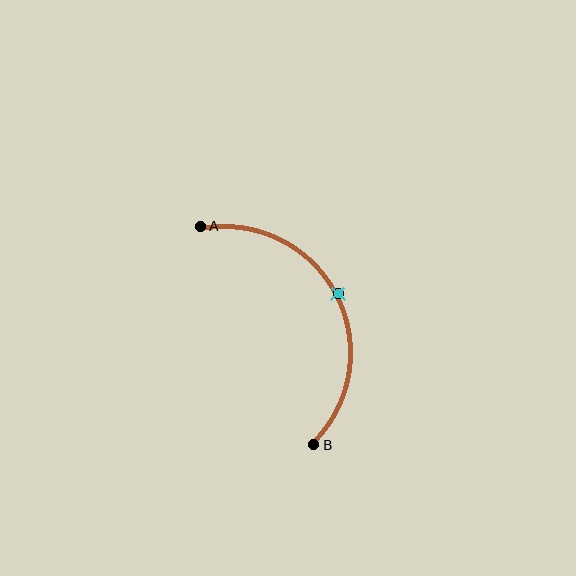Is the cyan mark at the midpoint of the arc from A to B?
Yes. The cyan mark lies on the arc at equal arc-length from both A and B — it is the arc midpoint.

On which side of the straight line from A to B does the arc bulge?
The arc bulges to the right of the straight line connecting A and B.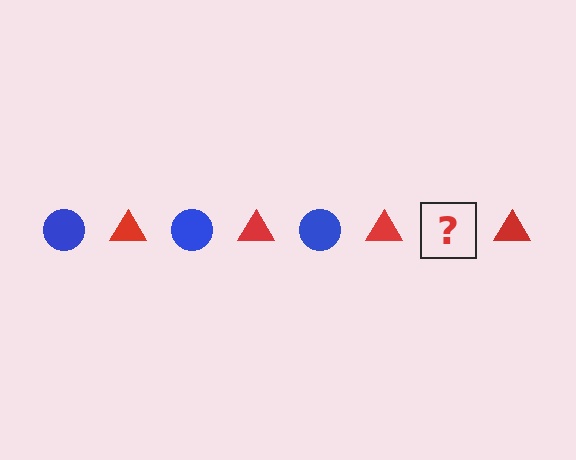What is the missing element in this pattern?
The missing element is a blue circle.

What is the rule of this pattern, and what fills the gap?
The rule is that the pattern alternates between blue circle and red triangle. The gap should be filled with a blue circle.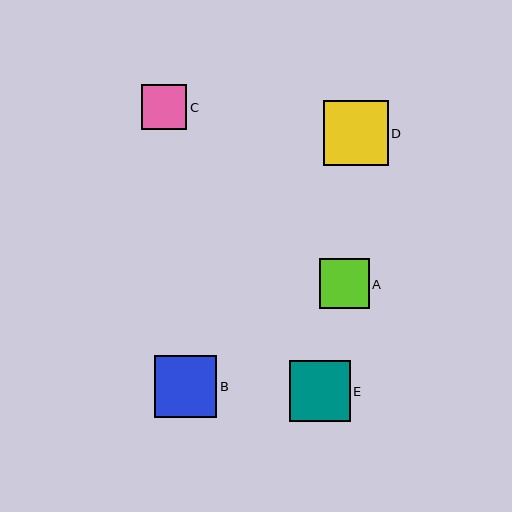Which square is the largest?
Square D is the largest with a size of approximately 64 pixels.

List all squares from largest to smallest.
From largest to smallest: D, B, E, A, C.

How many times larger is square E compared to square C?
Square E is approximately 1.4 times the size of square C.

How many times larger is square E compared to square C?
Square E is approximately 1.4 times the size of square C.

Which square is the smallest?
Square C is the smallest with a size of approximately 45 pixels.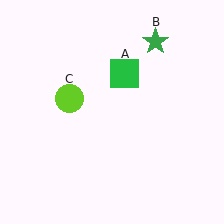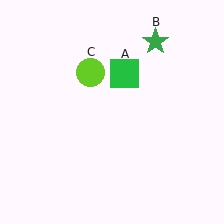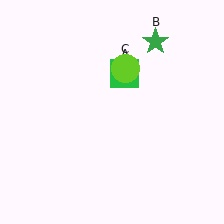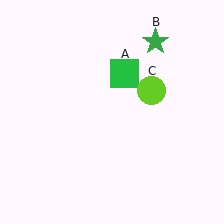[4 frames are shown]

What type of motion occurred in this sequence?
The lime circle (object C) rotated clockwise around the center of the scene.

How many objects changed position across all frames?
1 object changed position: lime circle (object C).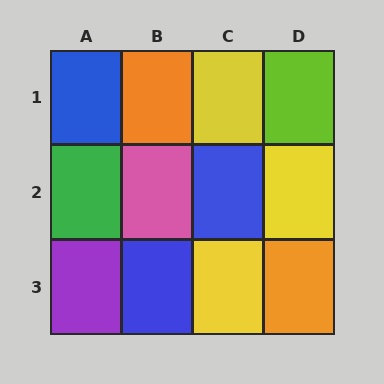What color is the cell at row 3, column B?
Blue.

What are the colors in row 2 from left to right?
Green, pink, blue, yellow.